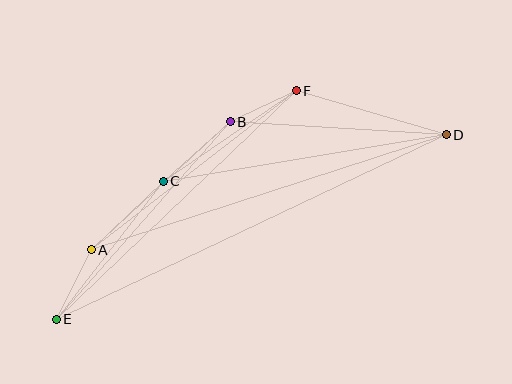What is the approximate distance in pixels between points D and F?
The distance between D and F is approximately 156 pixels.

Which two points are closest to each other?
Points B and F are closest to each other.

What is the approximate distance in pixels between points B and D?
The distance between B and D is approximately 216 pixels.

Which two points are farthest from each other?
Points D and E are farthest from each other.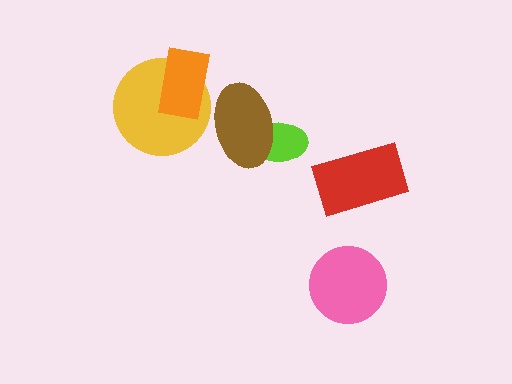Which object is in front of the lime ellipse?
The brown ellipse is in front of the lime ellipse.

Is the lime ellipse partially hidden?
Yes, it is partially covered by another shape.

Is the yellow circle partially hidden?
Yes, it is partially covered by another shape.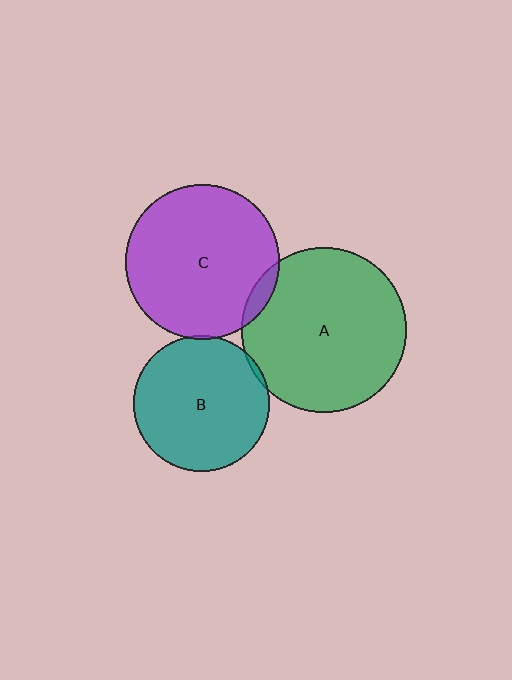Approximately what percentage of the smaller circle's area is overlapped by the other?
Approximately 5%.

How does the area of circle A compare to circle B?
Approximately 1.5 times.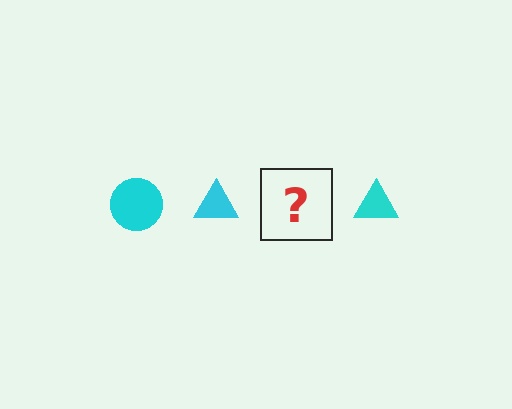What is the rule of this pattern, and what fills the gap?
The rule is that the pattern cycles through circle, triangle shapes in cyan. The gap should be filled with a cyan circle.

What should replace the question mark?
The question mark should be replaced with a cyan circle.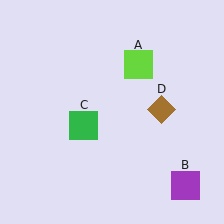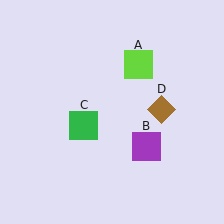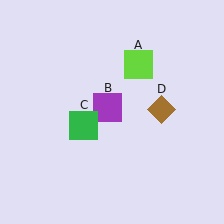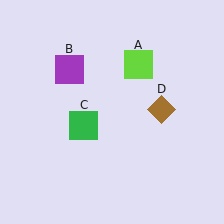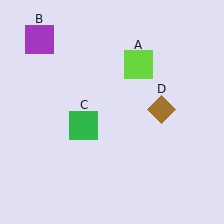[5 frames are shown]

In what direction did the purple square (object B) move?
The purple square (object B) moved up and to the left.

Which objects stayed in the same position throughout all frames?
Lime square (object A) and green square (object C) and brown diamond (object D) remained stationary.